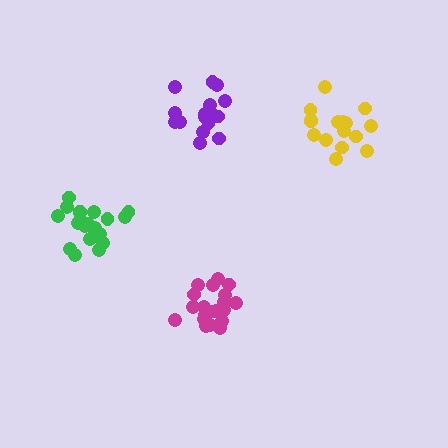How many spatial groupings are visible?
There are 4 spatial groupings.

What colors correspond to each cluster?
The clusters are colored: magenta, green, yellow, purple.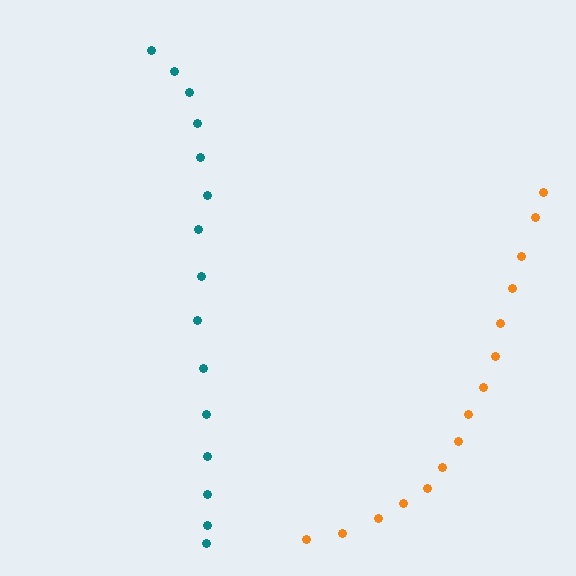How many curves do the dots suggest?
There are 2 distinct paths.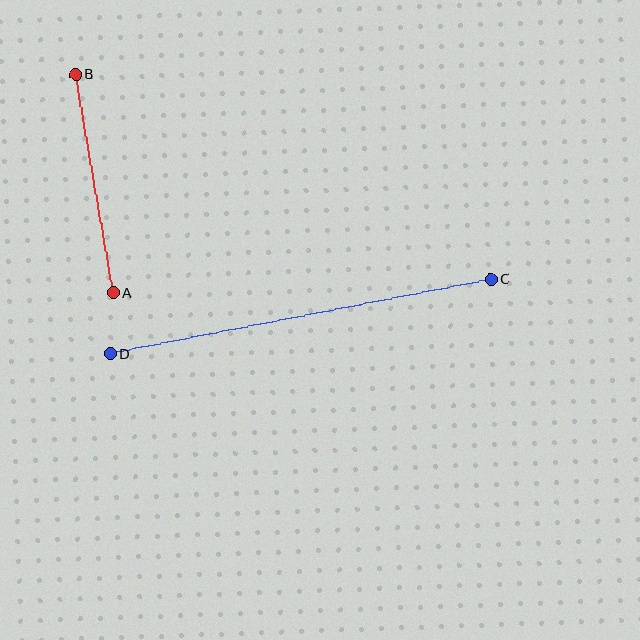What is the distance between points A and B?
The distance is approximately 222 pixels.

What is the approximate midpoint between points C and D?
The midpoint is at approximately (301, 317) pixels.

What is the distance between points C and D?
The distance is approximately 388 pixels.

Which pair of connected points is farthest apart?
Points C and D are farthest apart.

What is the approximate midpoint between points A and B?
The midpoint is at approximately (95, 184) pixels.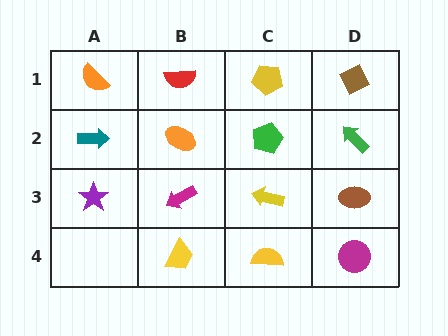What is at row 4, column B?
A yellow trapezoid.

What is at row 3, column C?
A yellow arrow.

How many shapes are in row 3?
4 shapes.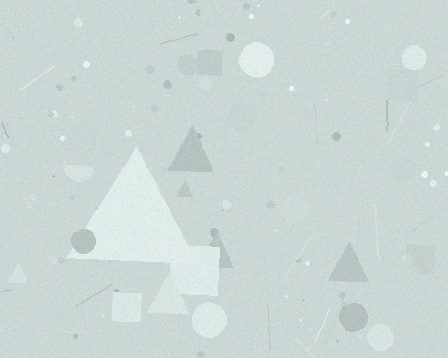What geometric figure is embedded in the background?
A triangle is embedded in the background.